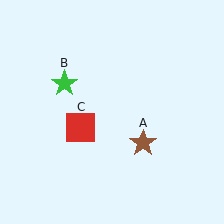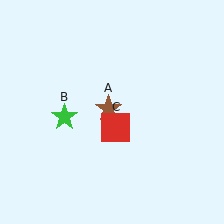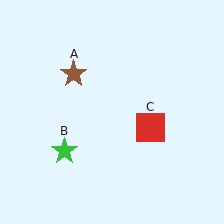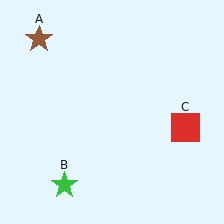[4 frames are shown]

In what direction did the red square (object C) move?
The red square (object C) moved right.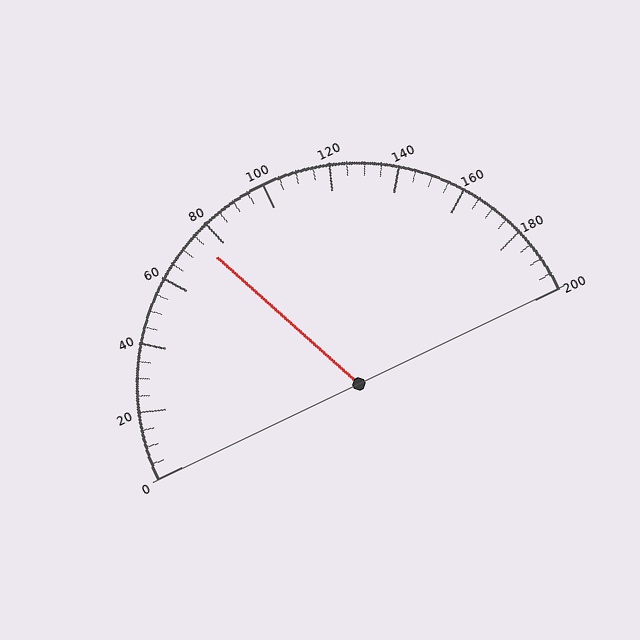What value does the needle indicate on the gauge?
The needle indicates approximately 75.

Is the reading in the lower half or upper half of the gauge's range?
The reading is in the lower half of the range (0 to 200).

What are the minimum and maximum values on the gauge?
The gauge ranges from 0 to 200.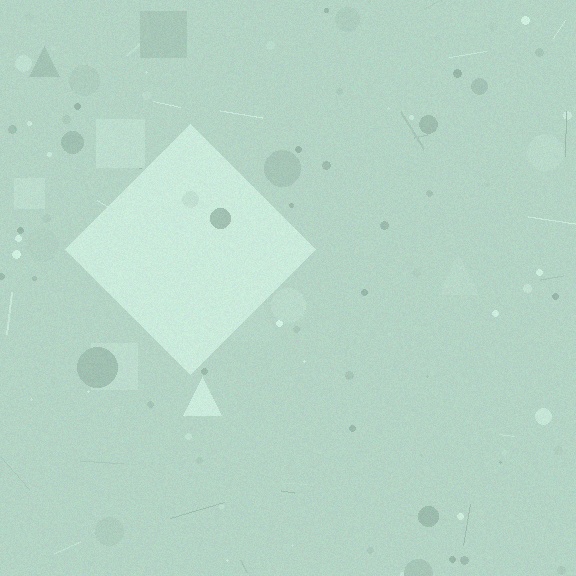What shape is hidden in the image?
A diamond is hidden in the image.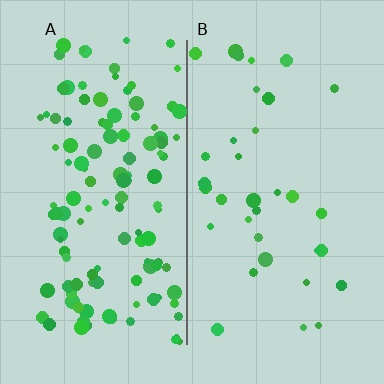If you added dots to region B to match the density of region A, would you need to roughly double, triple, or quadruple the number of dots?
Approximately triple.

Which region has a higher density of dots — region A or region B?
A (the left).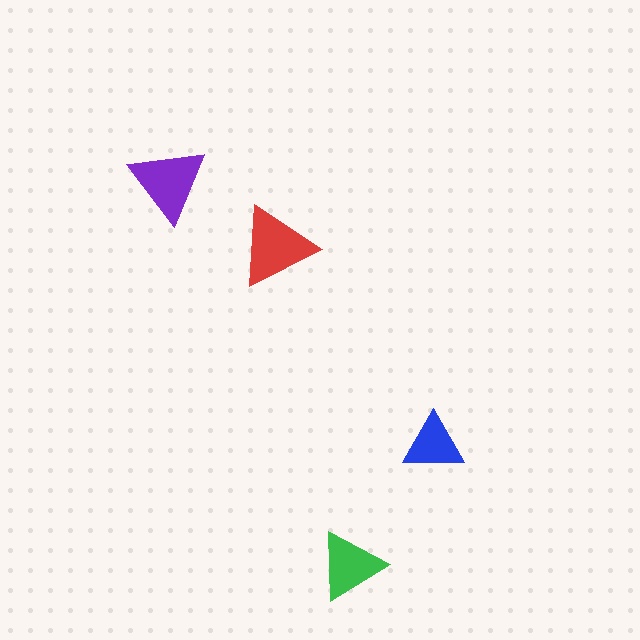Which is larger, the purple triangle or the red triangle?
The red one.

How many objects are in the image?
There are 4 objects in the image.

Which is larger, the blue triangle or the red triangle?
The red one.